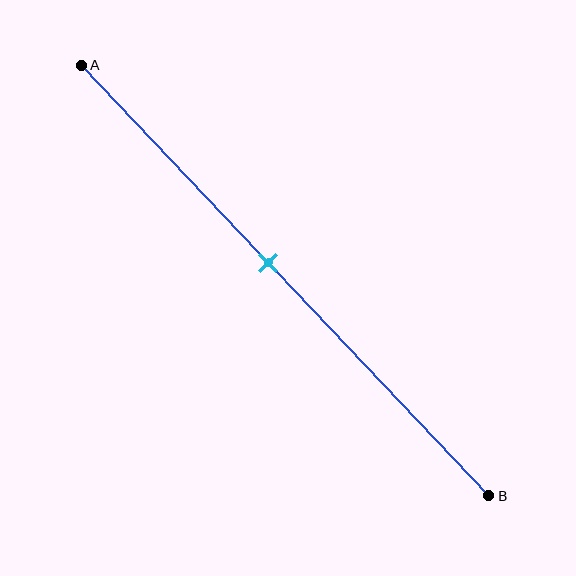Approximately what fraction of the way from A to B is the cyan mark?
The cyan mark is approximately 45% of the way from A to B.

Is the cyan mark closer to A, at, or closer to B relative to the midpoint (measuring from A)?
The cyan mark is closer to point A than the midpoint of segment AB.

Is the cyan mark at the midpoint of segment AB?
No, the mark is at about 45% from A, not at the 50% midpoint.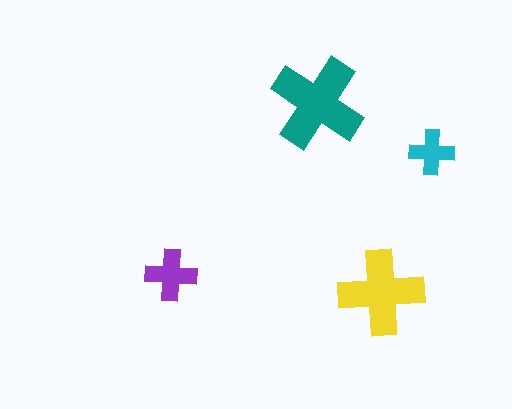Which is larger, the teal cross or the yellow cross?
The teal one.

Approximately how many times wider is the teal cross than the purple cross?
About 2 times wider.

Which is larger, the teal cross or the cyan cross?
The teal one.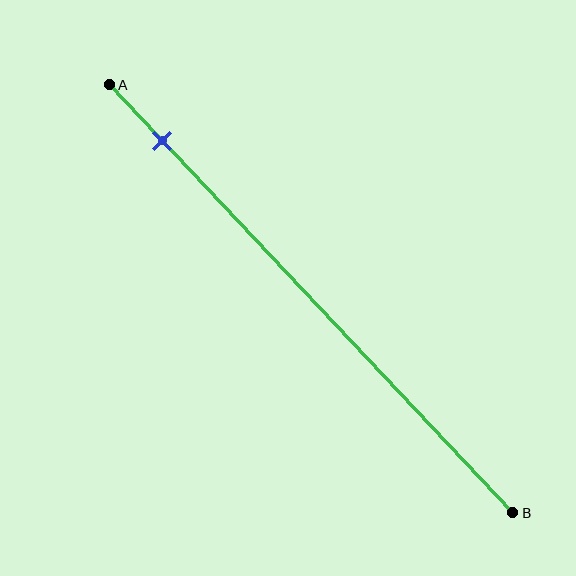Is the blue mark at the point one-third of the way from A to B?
No, the mark is at about 15% from A, not at the 33% one-third point.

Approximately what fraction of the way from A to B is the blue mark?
The blue mark is approximately 15% of the way from A to B.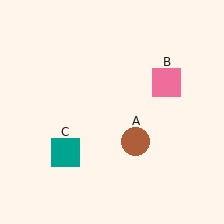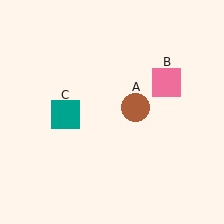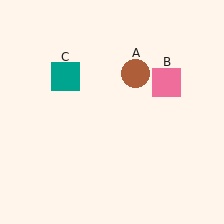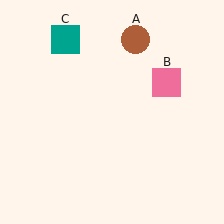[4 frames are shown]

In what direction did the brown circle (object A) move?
The brown circle (object A) moved up.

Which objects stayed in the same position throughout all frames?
Pink square (object B) remained stationary.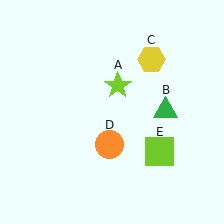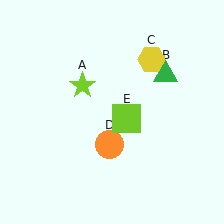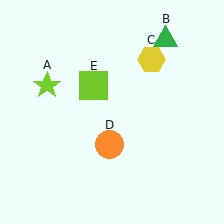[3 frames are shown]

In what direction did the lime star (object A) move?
The lime star (object A) moved left.